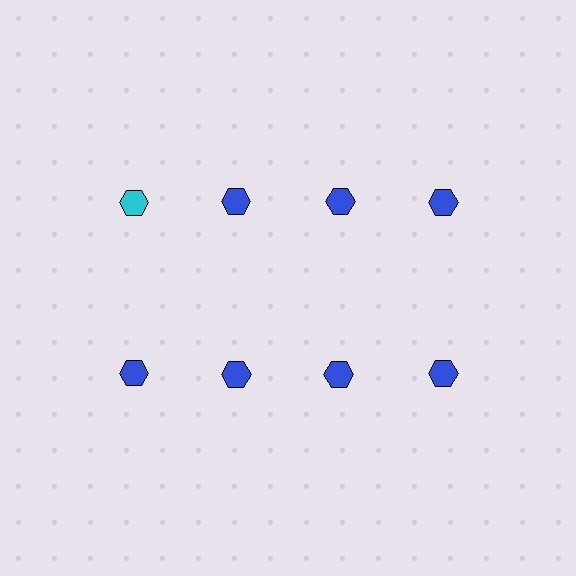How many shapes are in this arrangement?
There are 8 shapes arranged in a grid pattern.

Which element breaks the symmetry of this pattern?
The cyan hexagon in the top row, leftmost column breaks the symmetry. All other shapes are blue hexagons.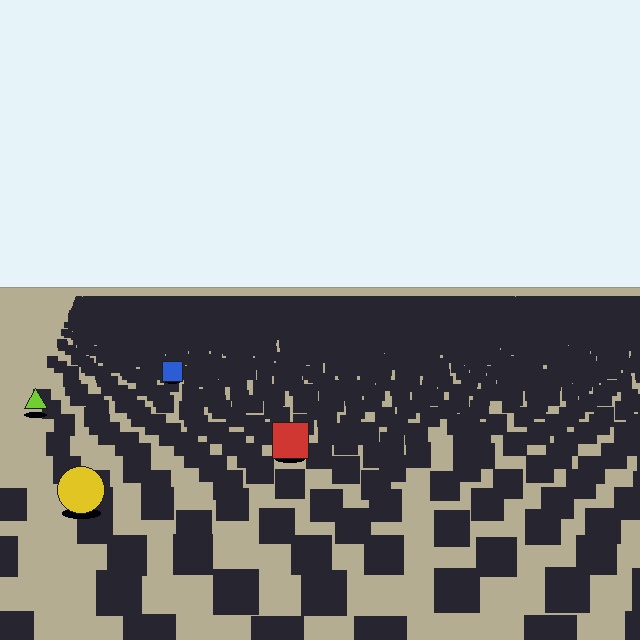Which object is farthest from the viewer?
The blue square is farthest from the viewer. It appears smaller and the ground texture around it is denser.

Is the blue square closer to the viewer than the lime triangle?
No. The lime triangle is closer — you can tell from the texture gradient: the ground texture is coarser near it.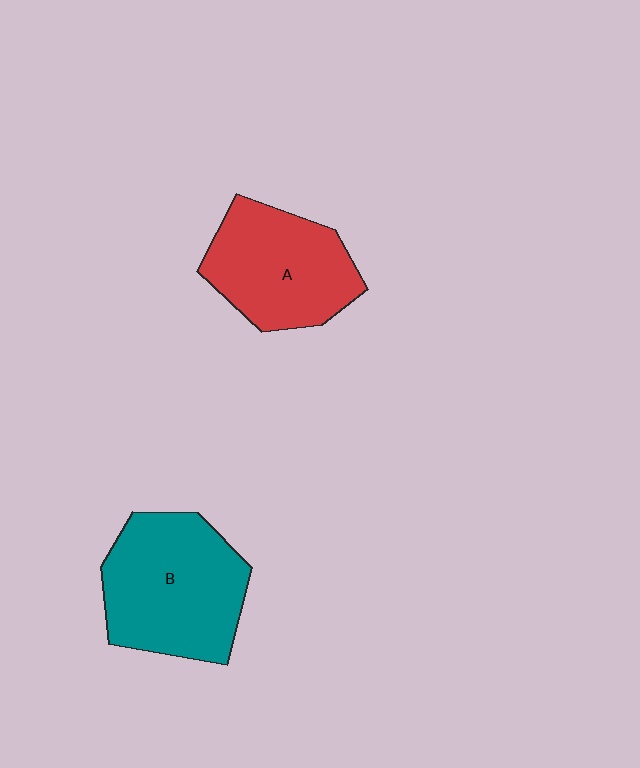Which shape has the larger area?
Shape B (teal).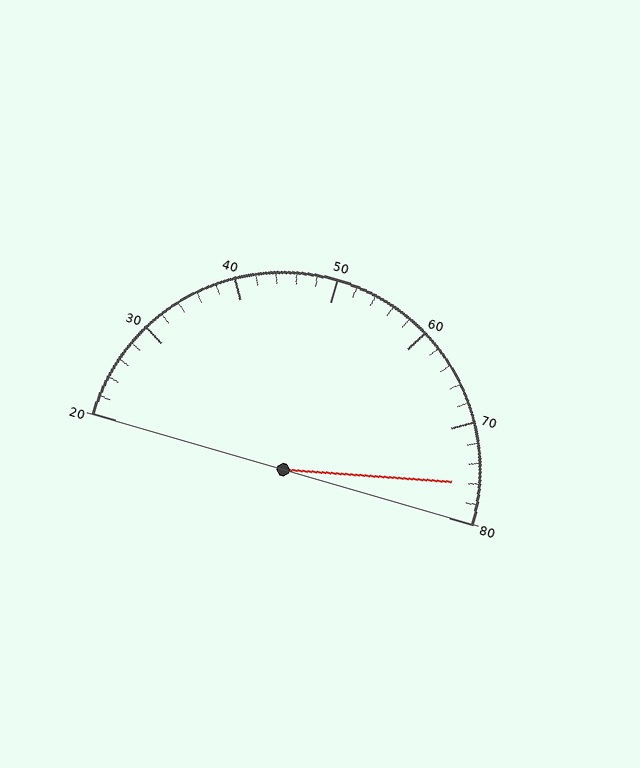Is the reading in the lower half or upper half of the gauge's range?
The reading is in the upper half of the range (20 to 80).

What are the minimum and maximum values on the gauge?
The gauge ranges from 20 to 80.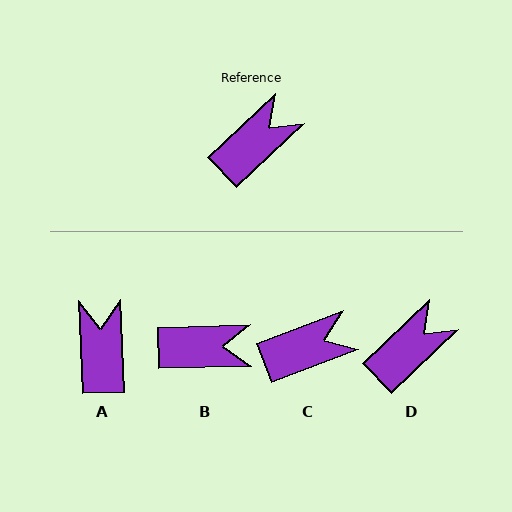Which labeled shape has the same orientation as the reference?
D.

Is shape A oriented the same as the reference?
No, it is off by about 49 degrees.